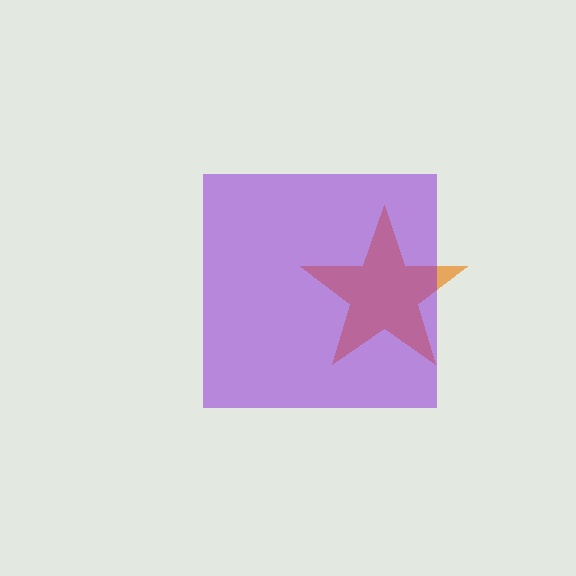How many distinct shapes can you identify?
There are 2 distinct shapes: an orange star, a purple square.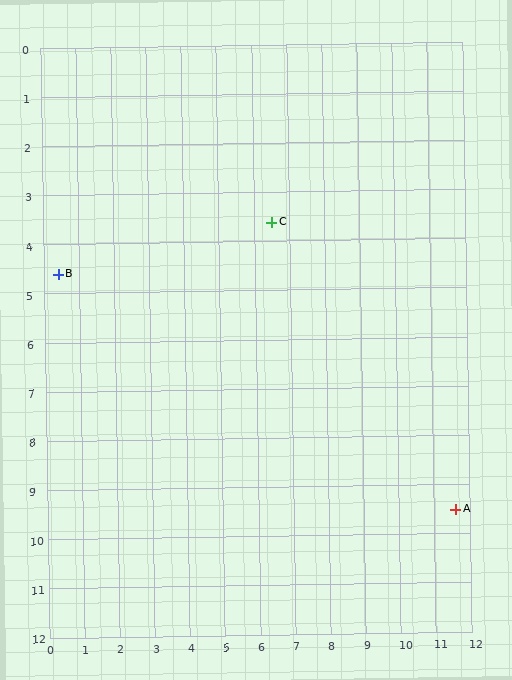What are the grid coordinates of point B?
Point B is at approximately (0.4, 4.6).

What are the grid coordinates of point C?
Point C is at approximately (6.5, 3.6).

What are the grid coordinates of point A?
Point A is at approximately (11.6, 9.5).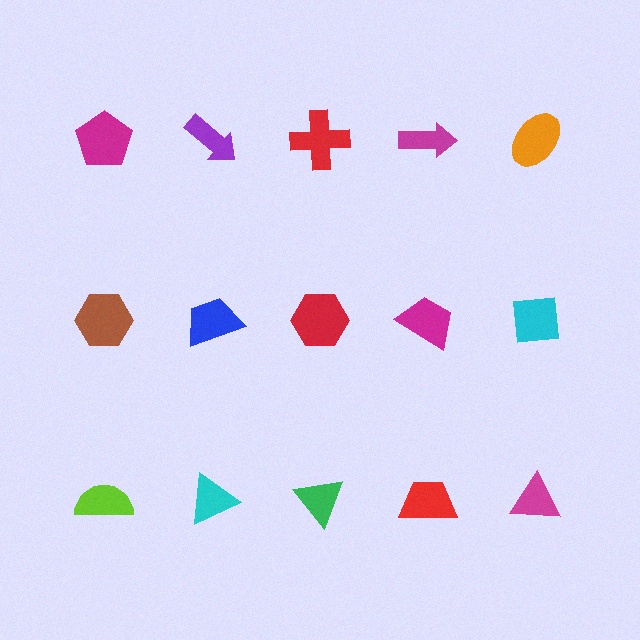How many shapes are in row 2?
5 shapes.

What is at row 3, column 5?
A magenta triangle.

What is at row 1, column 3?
A red cross.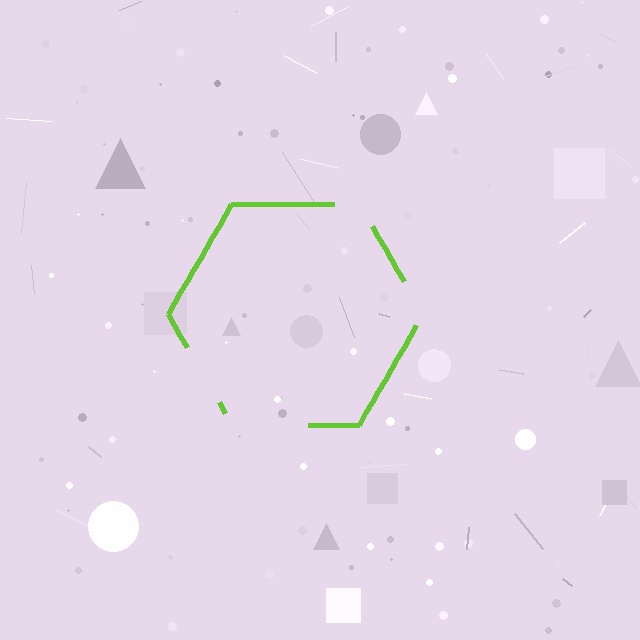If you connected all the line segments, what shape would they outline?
They would outline a hexagon.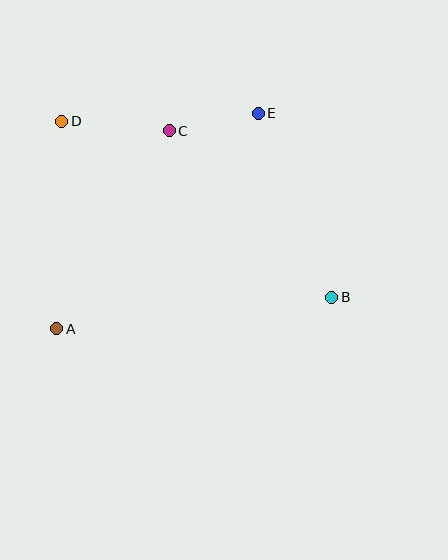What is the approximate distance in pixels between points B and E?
The distance between B and E is approximately 198 pixels.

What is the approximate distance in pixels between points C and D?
The distance between C and D is approximately 108 pixels.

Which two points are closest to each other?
Points C and E are closest to each other.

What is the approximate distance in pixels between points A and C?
The distance between A and C is approximately 228 pixels.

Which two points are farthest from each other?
Points B and D are farthest from each other.